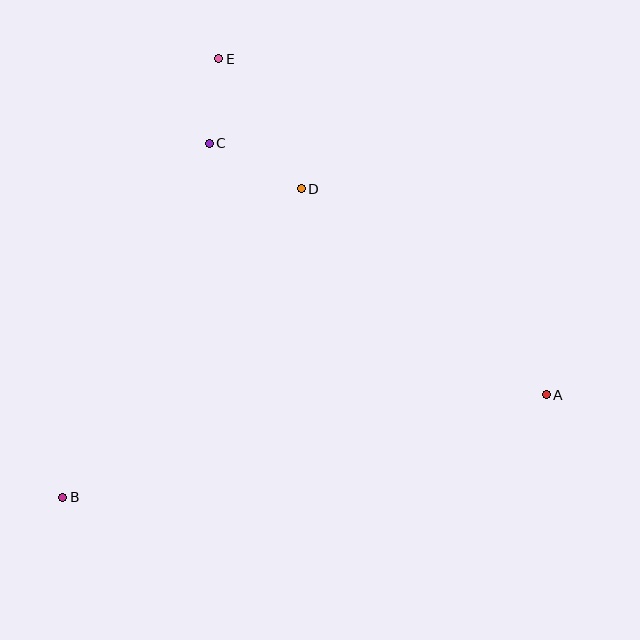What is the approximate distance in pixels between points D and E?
The distance between D and E is approximately 154 pixels.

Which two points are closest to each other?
Points C and E are closest to each other.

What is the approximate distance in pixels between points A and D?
The distance between A and D is approximately 320 pixels.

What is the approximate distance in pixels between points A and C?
The distance between A and C is approximately 420 pixels.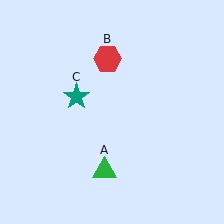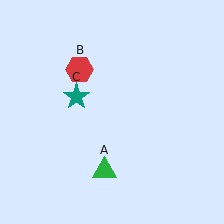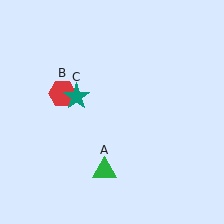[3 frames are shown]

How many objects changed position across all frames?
1 object changed position: red hexagon (object B).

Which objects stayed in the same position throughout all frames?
Green triangle (object A) and teal star (object C) remained stationary.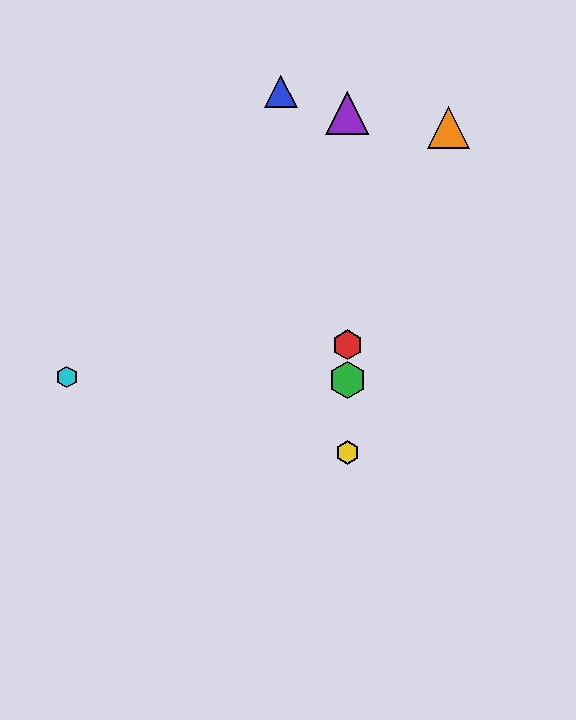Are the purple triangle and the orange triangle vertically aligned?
No, the purple triangle is at x≈347 and the orange triangle is at x≈448.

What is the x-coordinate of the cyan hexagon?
The cyan hexagon is at x≈67.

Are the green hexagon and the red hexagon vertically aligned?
Yes, both are at x≈347.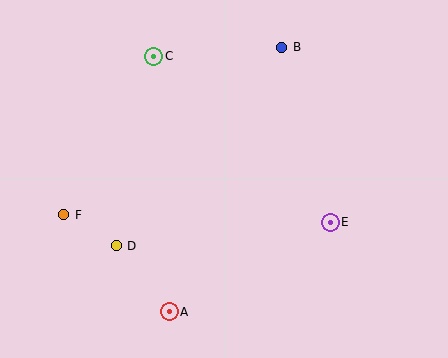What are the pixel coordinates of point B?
Point B is at (282, 47).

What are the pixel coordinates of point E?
Point E is at (330, 222).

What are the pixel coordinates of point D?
Point D is at (116, 246).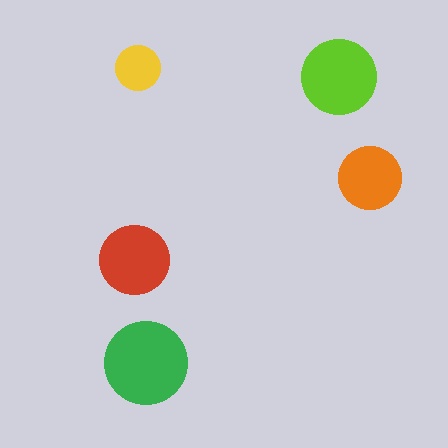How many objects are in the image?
There are 5 objects in the image.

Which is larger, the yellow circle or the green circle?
The green one.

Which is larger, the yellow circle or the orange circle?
The orange one.